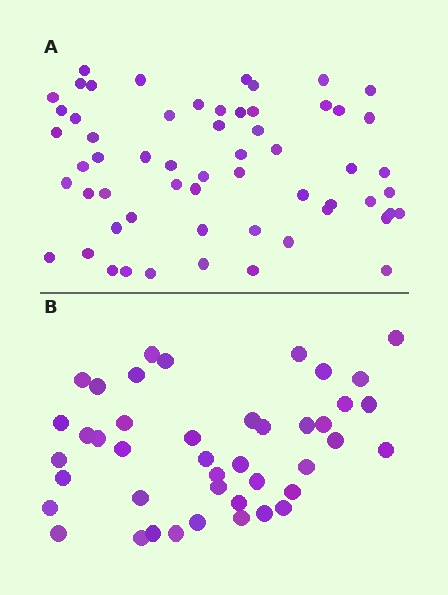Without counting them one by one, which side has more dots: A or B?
Region A (the top region) has more dots.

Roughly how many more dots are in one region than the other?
Region A has approximately 15 more dots than region B.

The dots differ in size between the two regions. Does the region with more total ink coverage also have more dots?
No. Region B has more total ink coverage because its dots are larger, but region A actually contains more individual dots. Total area can be misleading — the number of items is what matters here.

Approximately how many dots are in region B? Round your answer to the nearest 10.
About 40 dots. (The exact count is 43, which rounds to 40.)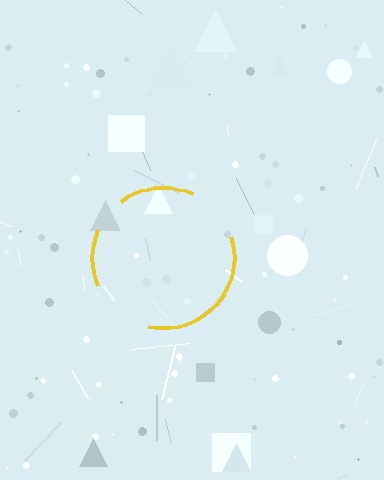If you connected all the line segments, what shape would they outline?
They would outline a circle.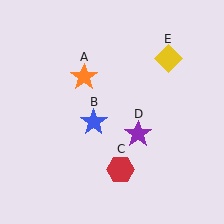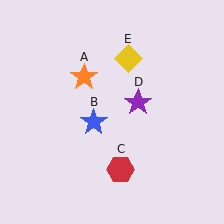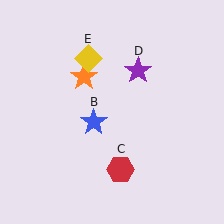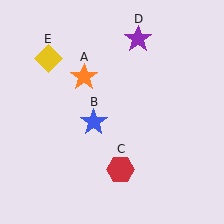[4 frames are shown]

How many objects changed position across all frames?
2 objects changed position: purple star (object D), yellow diamond (object E).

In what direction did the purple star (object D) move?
The purple star (object D) moved up.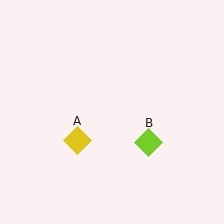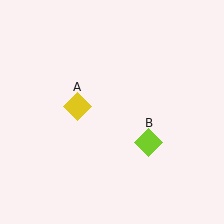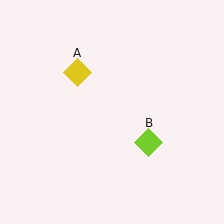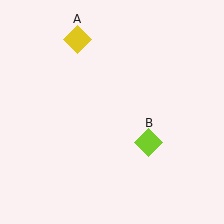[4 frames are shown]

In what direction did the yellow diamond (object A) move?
The yellow diamond (object A) moved up.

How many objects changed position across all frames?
1 object changed position: yellow diamond (object A).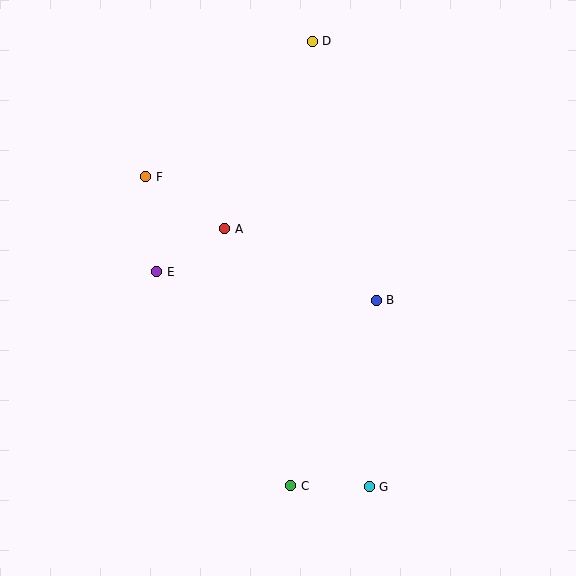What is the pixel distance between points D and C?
The distance between D and C is 445 pixels.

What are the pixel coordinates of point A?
Point A is at (225, 229).